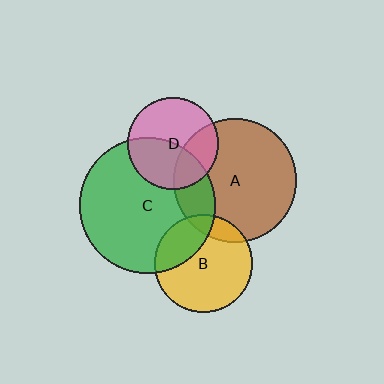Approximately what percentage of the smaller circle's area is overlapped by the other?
Approximately 30%.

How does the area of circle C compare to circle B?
Approximately 1.9 times.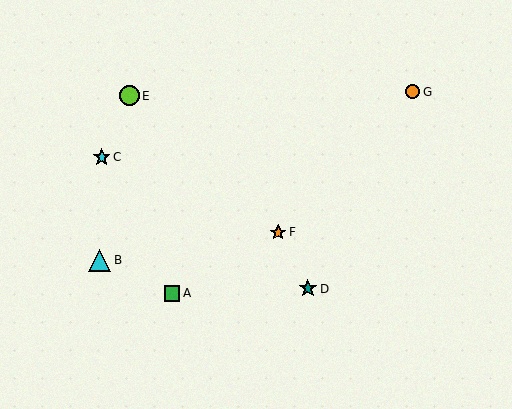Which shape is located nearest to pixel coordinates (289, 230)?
The orange star (labeled F) at (278, 232) is nearest to that location.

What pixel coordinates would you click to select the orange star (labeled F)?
Click at (278, 232) to select the orange star F.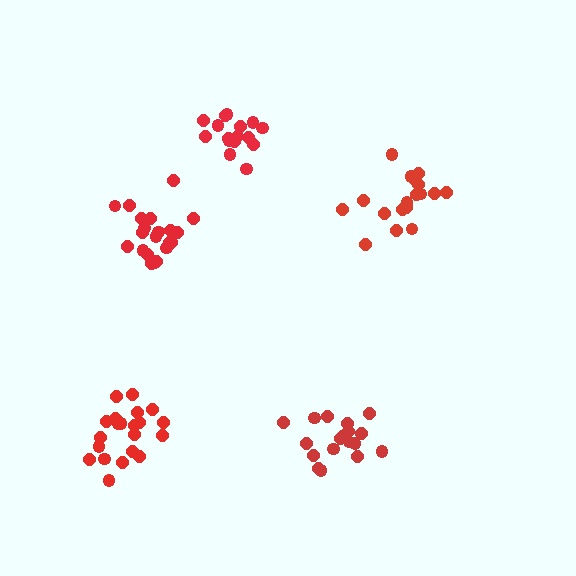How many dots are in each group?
Group 1: 18 dots, Group 2: 18 dots, Group 3: 21 dots, Group 4: 21 dots, Group 5: 16 dots (94 total).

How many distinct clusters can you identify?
There are 5 distinct clusters.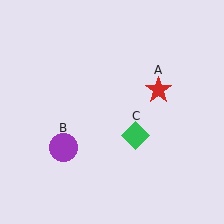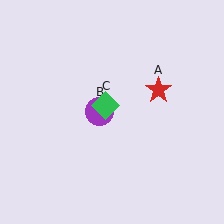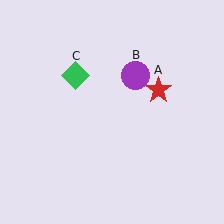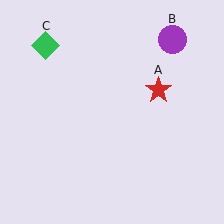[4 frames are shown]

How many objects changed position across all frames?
2 objects changed position: purple circle (object B), green diamond (object C).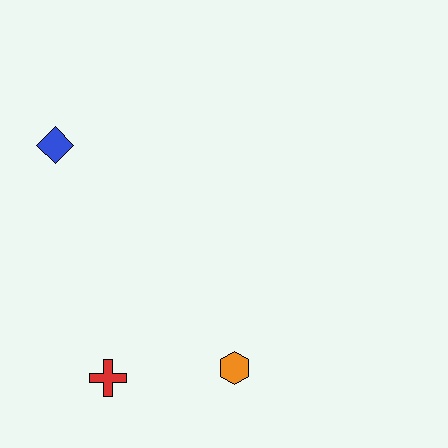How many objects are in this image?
There are 3 objects.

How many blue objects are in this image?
There is 1 blue object.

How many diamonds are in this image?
There is 1 diamond.